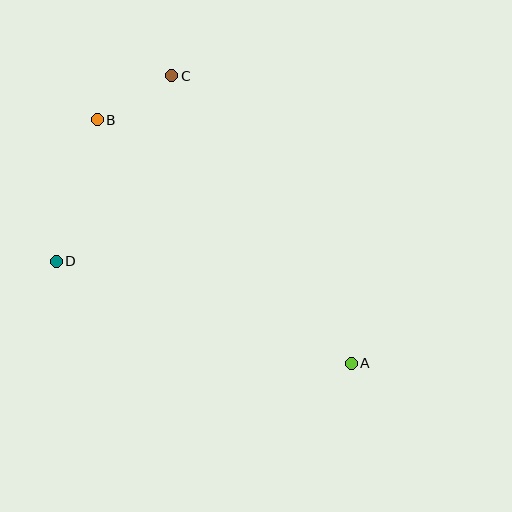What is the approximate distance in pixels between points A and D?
The distance between A and D is approximately 312 pixels.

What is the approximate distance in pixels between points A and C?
The distance between A and C is approximately 339 pixels.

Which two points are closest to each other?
Points B and C are closest to each other.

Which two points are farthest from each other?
Points A and B are farthest from each other.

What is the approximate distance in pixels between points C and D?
The distance between C and D is approximately 219 pixels.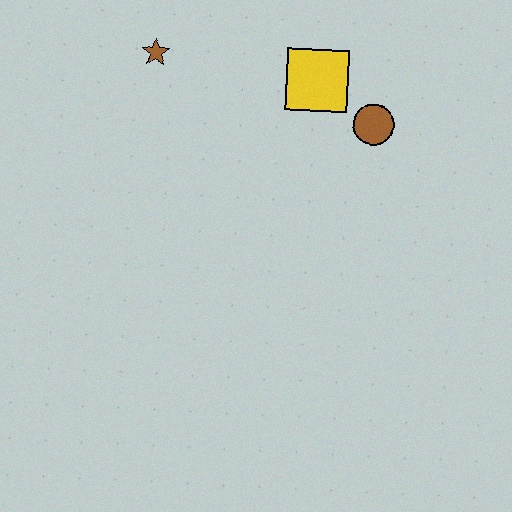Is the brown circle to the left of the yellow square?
No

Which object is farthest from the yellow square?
The brown star is farthest from the yellow square.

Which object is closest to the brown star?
The yellow square is closest to the brown star.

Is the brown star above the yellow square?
Yes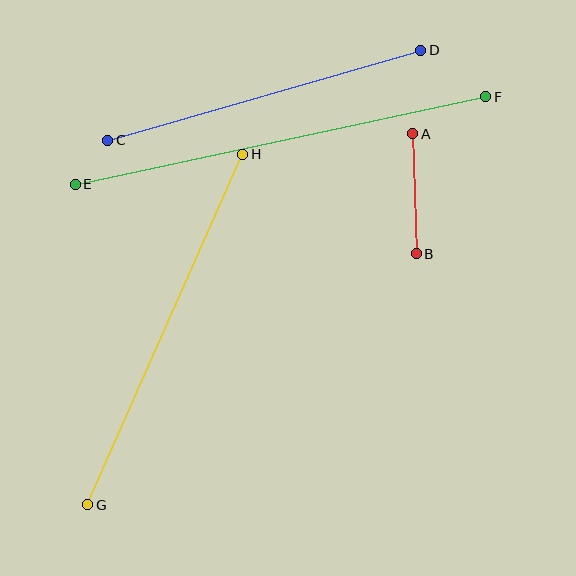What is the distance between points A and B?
The distance is approximately 120 pixels.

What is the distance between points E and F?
The distance is approximately 420 pixels.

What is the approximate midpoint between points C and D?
The midpoint is at approximately (264, 95) pixels.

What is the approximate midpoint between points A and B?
The midpoint is at approximately (414, 194) pixels.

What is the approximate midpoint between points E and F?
The midpoint is at approximately (280, 141) pixels.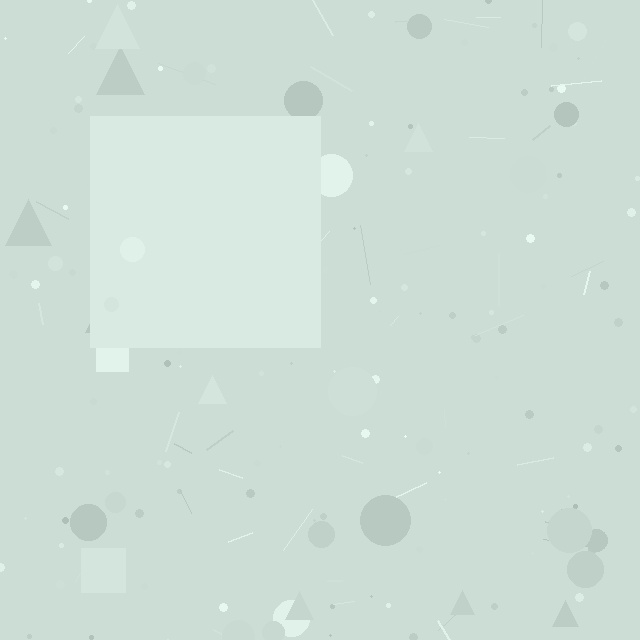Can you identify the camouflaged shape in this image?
The camouflaged shape is a square.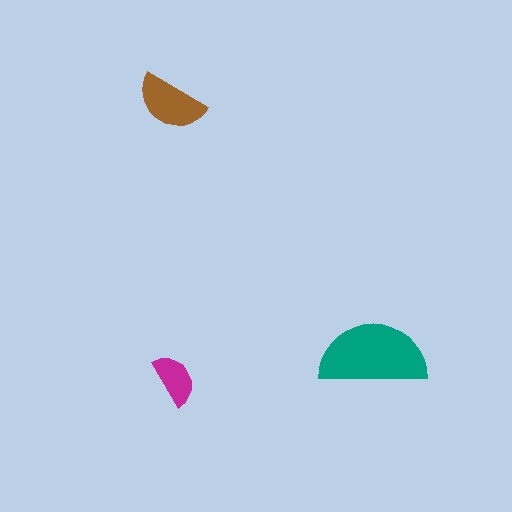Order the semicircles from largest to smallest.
the teal one, the brown one, the magenta one.